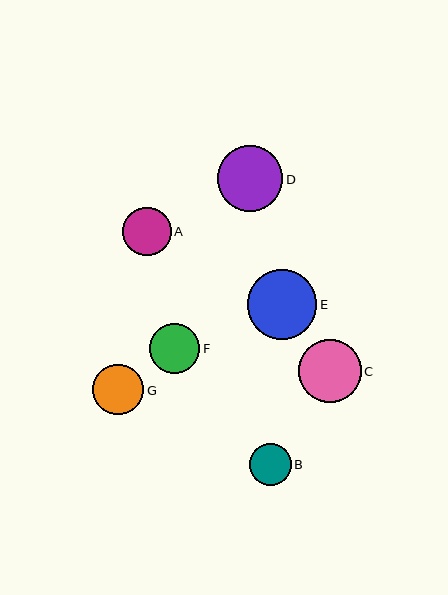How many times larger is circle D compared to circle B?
Circle D is approximately 1.6 times the size of circle B.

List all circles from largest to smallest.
From largest to smallest: E, D, C, G, F, A, B.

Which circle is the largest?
Circle E is the largest with a size of approximately 69 pixels.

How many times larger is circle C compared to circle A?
Circle C is approximately 1.3 times the size of circle A.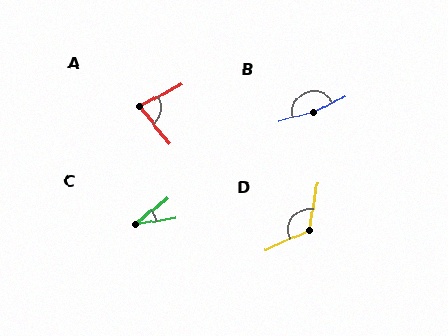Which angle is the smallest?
C, at approximately 31 degrees.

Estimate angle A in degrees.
Approximately 78 degrees.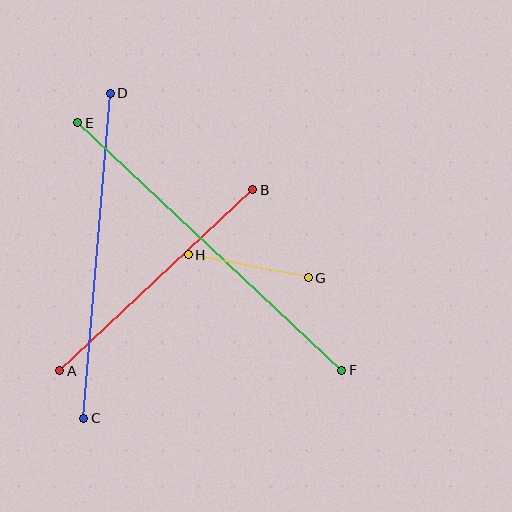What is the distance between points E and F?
The distance is approximately 362 pixels.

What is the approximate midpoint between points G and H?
The midpoint is at approximately (248, 266) pixels.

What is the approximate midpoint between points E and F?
The midpoint is at approximately (210, 247) pixels.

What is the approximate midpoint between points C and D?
The midpoint is at approximately (97, 256) pixels.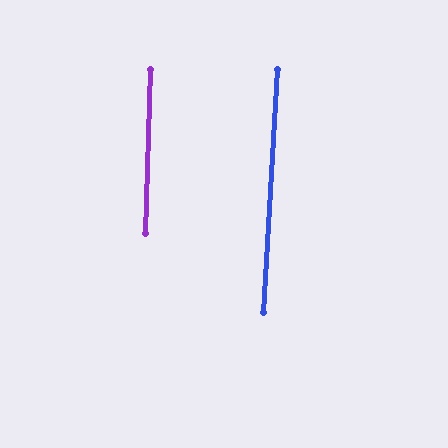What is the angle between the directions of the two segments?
Approximately 2 degrees.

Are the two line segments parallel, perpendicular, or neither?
Parallel — their directions differ by only 1.6°.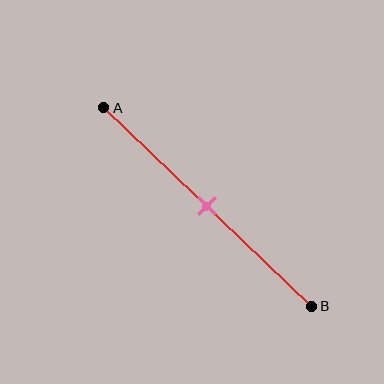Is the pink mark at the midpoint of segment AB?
Yes, the mark is approximately at the midpoint.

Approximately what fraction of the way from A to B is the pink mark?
The pink mark is approximately 50% of the way from A to B.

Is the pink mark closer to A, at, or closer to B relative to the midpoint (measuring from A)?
The pink mark is approximately at the midpoint of segment AB.